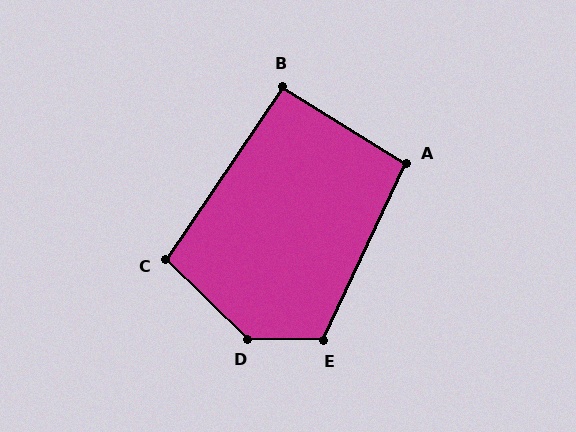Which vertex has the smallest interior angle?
B, at approximately 92 degrees.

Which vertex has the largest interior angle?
D, at approximately 137 degrees.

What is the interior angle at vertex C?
Approximately 100 degrees (obtuse).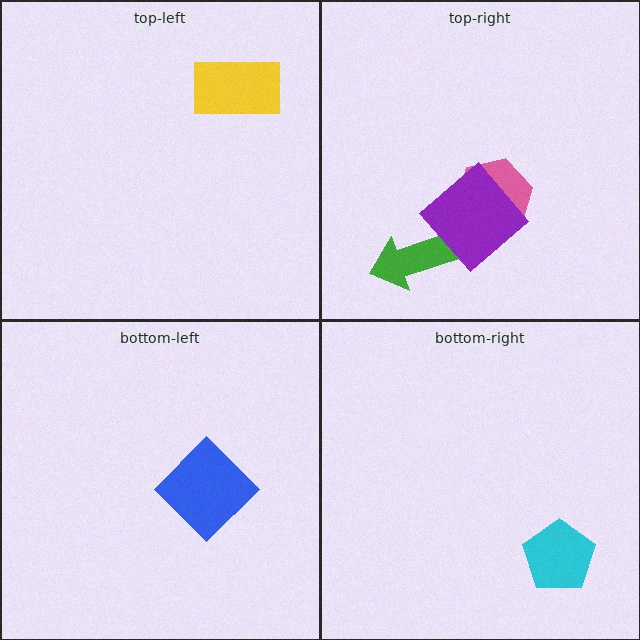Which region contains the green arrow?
The top-right region.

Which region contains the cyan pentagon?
The bottom-right region.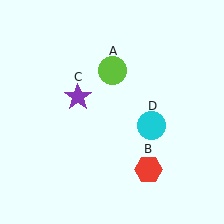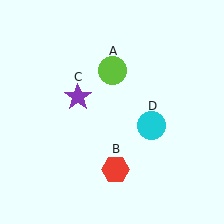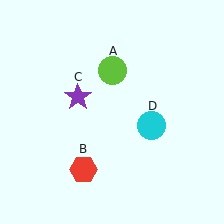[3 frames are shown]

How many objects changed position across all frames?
1 object changed position: red hexagon (object B).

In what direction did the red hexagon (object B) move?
The red hexagon (object B) moved left.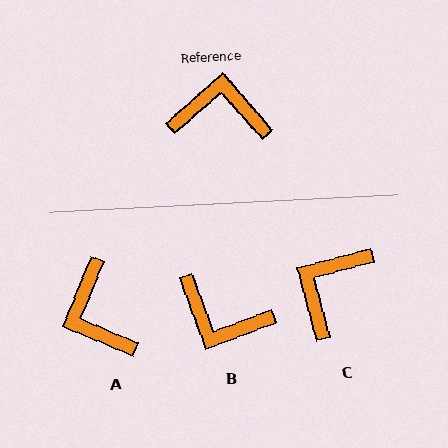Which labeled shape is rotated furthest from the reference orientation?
B, about 159 degrees away.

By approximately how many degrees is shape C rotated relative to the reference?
Approximately 64 degrees counter-clockwise.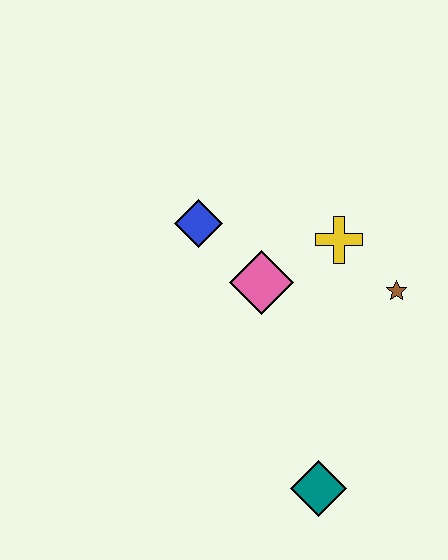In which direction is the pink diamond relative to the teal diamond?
The pink diamond is above the teal diamond.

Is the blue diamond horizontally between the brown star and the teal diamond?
No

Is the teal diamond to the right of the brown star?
No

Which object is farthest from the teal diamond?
The blue diamond is farthest from the teal diamond.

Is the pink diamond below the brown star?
No